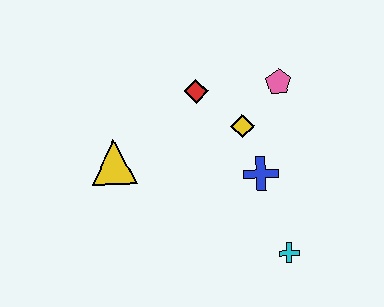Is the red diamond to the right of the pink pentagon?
No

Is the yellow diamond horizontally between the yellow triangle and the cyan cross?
Yes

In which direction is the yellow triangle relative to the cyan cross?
The yellow triangle is to the left of the cyan cross.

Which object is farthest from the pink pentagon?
The yellow triangle is farthest from the pink pentagon.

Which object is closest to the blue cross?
The yellow diamond is closest to the blue cross.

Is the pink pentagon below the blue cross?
No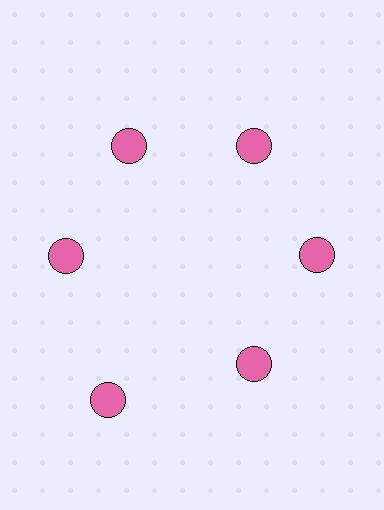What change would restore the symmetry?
The symmetry would be restored by moving it inward, back onto the ring so that all 6 circles sit at equal angles and equal distance from the center.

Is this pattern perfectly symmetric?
No. The 6 pink circles are arranged in a ring, but one element near the 7 o'clock position is pushed outward from the center, breaking the 6-fold rotational symmetry.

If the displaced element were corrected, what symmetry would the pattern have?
It would have 6-fold rotational symmetry — the pattern would map onto itself every 60 degrees.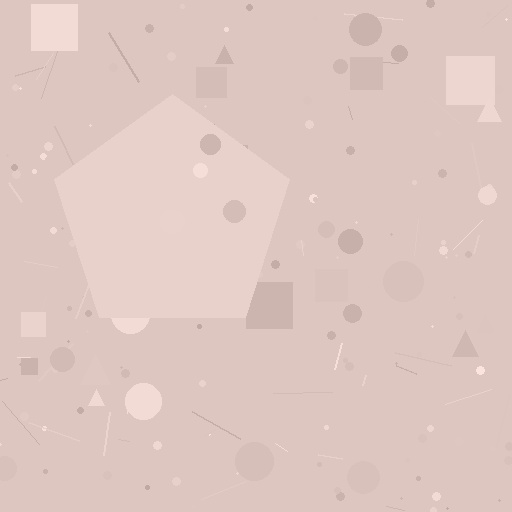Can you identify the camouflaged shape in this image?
The camouflaged shape is a pentagon.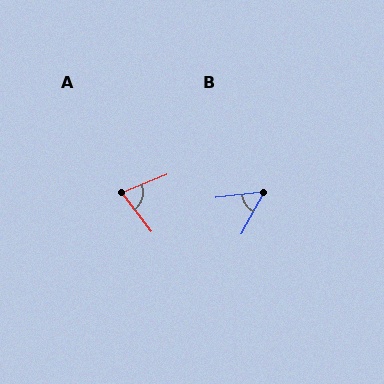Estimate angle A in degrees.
Approximately 75 degrees.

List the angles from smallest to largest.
B (56°), A (75°).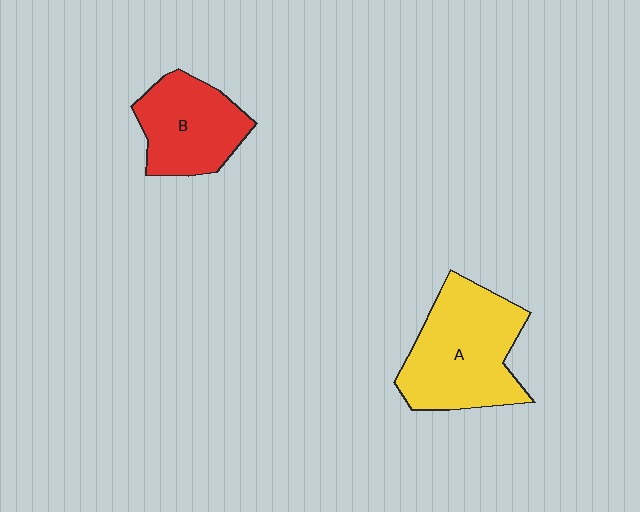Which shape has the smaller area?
Shape B (red).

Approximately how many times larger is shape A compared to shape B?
Approximately 1.4 times.